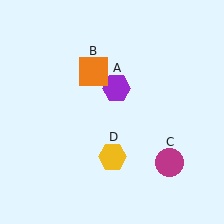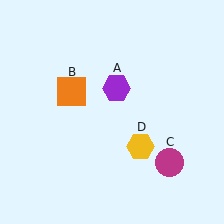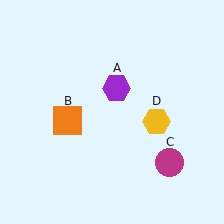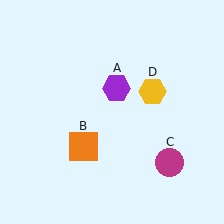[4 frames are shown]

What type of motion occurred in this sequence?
The orange square (object B), yellow hexagon (object D) rotated counterclockwise around the center of the scene.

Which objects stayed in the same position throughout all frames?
Purple hexagon (object A) and magenta circle (object C) remained stationary.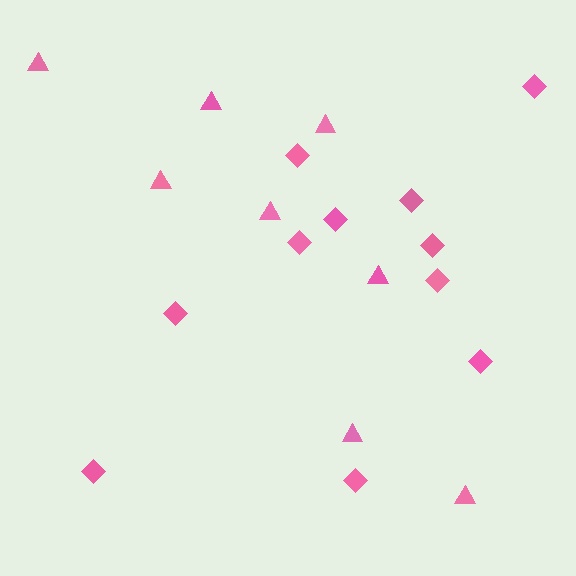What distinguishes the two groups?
There are 2 groups: one group of triangles (8) and one group of diamonds (11).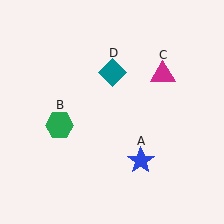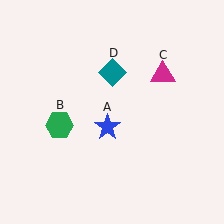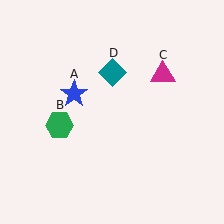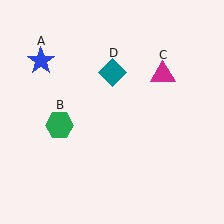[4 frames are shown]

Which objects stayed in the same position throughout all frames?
Green hexagon (object B) and magenta triangle (object C) and teal diamond (object D) remained stationary.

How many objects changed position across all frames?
1 object changed position: blue star (object A).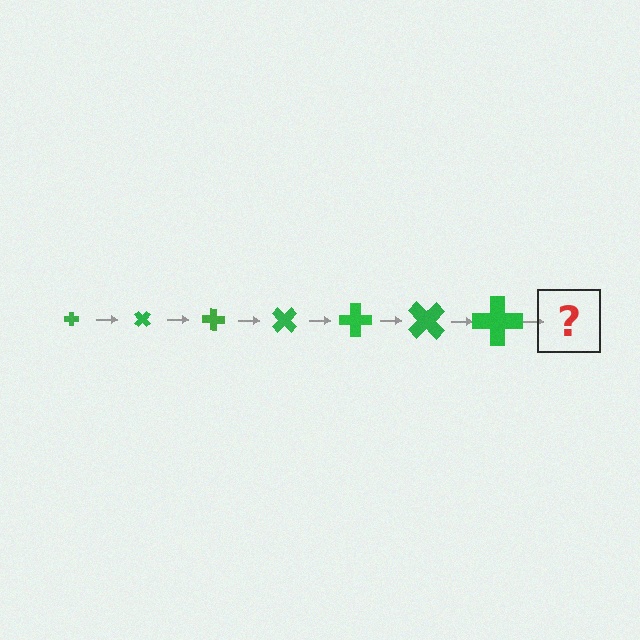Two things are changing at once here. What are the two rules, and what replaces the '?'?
The two rules are that the cross grows larger each step and it rotates 45 degrees each step. The '?' should be a cross, larger than the previous one and rotated 315 degrees from the start.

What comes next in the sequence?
The next element should be a cross, larger than the previous one and rotated 315 degrees from the start.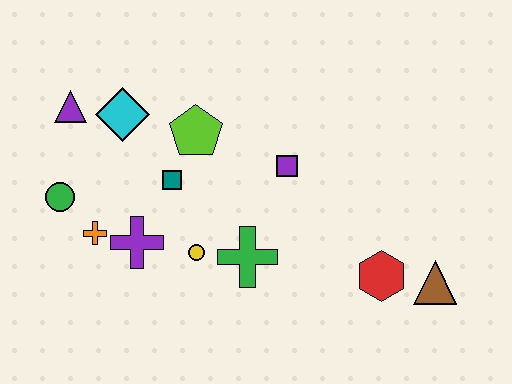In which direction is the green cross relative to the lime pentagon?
The green cross is below the lime pentagon.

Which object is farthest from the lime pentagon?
The brown triangle is farthest from the lime pentagon.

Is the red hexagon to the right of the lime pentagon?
Yes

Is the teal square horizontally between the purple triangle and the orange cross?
No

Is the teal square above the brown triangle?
Yes